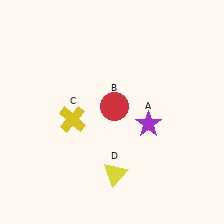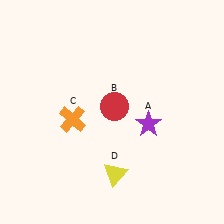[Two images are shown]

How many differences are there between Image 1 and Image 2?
There is 1 difference between the two images.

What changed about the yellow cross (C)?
In Image 1, C is yellow. In Image 2, it changed to orange.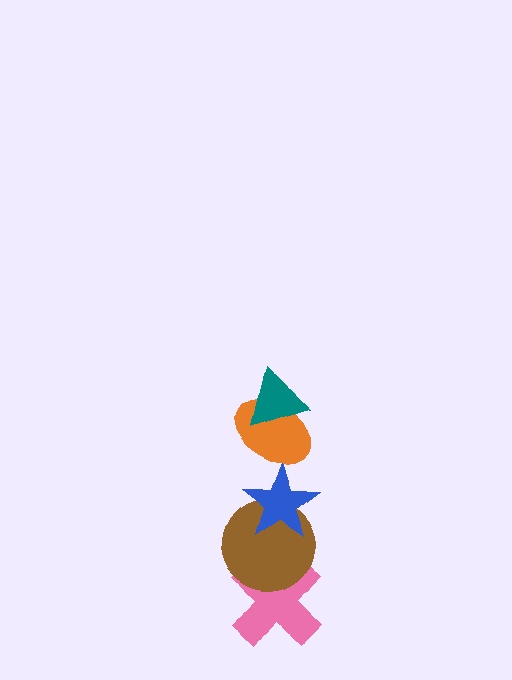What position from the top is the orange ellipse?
The orange ellipse is 2nd from the top.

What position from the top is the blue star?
The blue star is 3rd from the top.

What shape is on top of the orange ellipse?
The teal triangle is on top of the orange ellipse.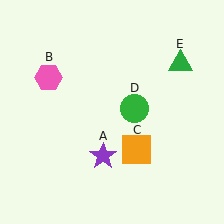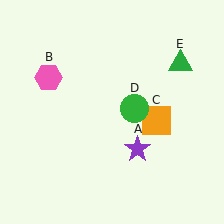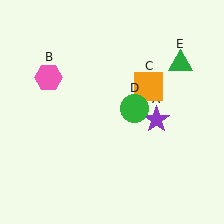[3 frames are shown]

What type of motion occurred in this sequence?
The purple star (object A), orange square (object C) rotated counterclockwise around the center of the scene.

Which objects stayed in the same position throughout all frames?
Pink hexagon (object B) and green circle (object D) and green triangle (object E) remained stationary.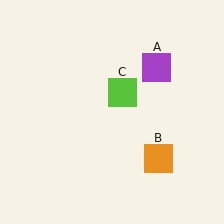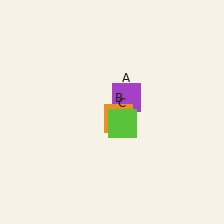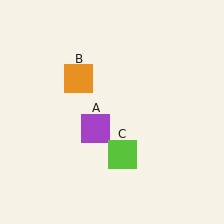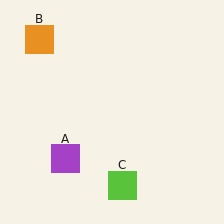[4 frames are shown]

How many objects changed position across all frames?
3 objects changed position: purple square (object A), orange square (object B), lime square (object C).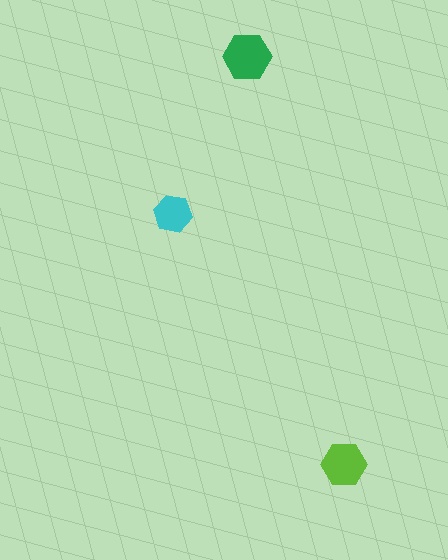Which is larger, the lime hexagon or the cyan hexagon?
The lime one.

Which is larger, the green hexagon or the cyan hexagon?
The green one.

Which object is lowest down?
The lime hexagon is bottommost.